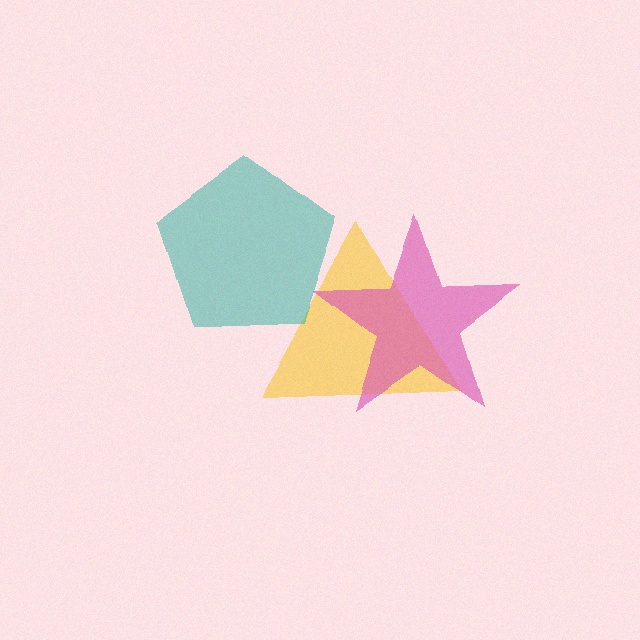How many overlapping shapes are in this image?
There are 3 overlapping shapes in the image.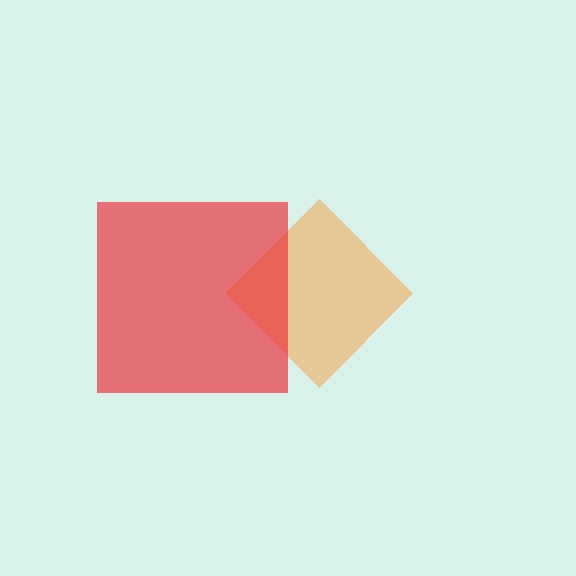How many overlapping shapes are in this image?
There are 2 overlapping shapes in the image.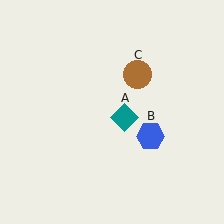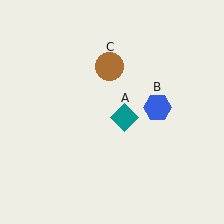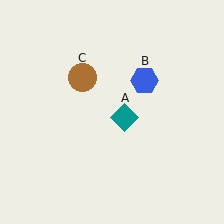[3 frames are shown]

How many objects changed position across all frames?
2 objects changed position: blue hexagon (object B), brown circle (object C).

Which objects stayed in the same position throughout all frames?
Teal diamond (object A) remained stationary.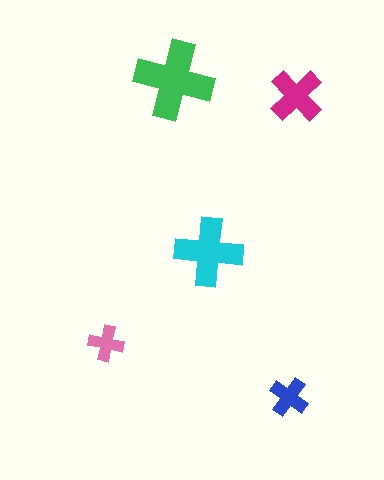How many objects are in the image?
There are 5 objects in the image.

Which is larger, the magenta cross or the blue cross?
The magenta one.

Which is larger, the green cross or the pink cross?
The green one.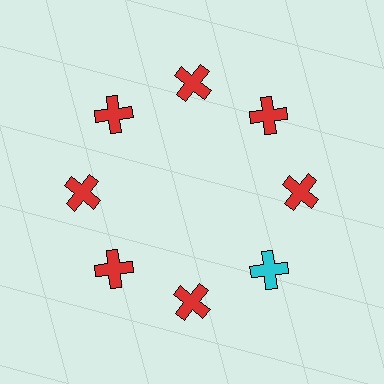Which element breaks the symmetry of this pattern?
The cyan cross at roughly the 4 o'clock position breaks the symmetry. All other shapes are red crosses.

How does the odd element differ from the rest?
It has a different color: cyan instead of red.